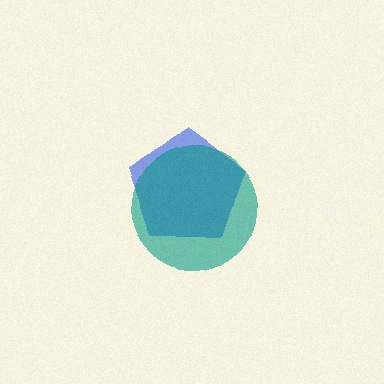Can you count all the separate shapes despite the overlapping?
Yes, there are 2 separate shapes.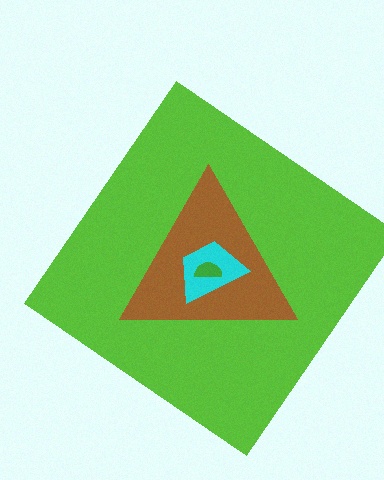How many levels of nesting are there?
4.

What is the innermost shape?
The green semicircle.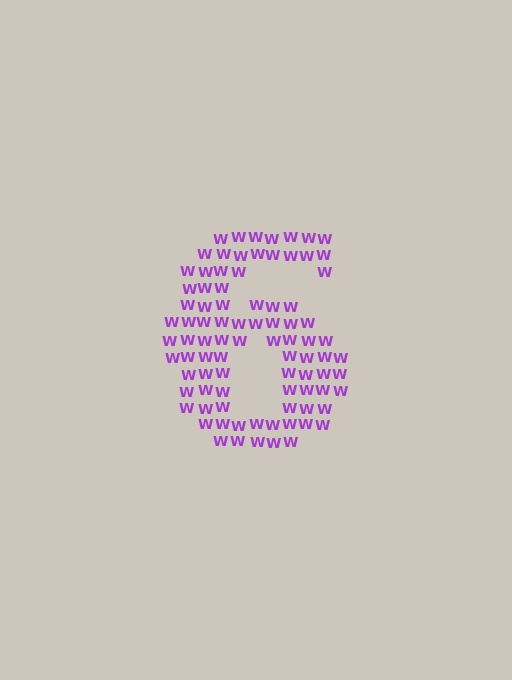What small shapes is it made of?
It is made of small letter W's.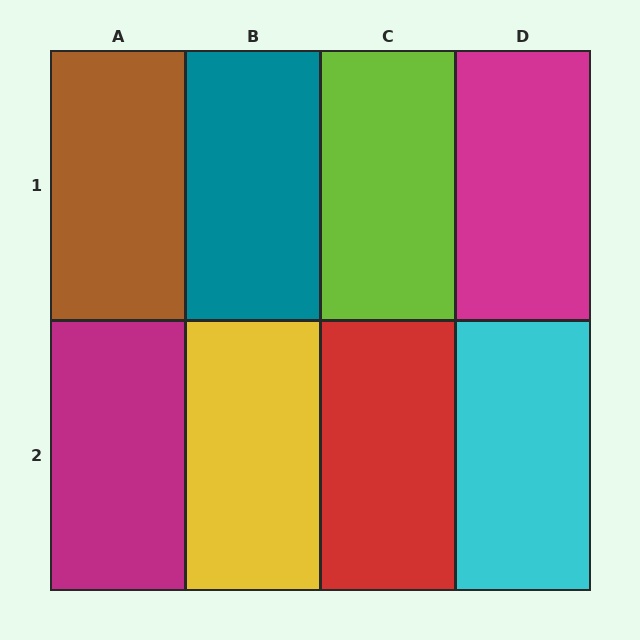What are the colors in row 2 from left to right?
Magenta, yellow, red, cyan.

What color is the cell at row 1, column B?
Teal.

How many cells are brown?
1 cell is brown.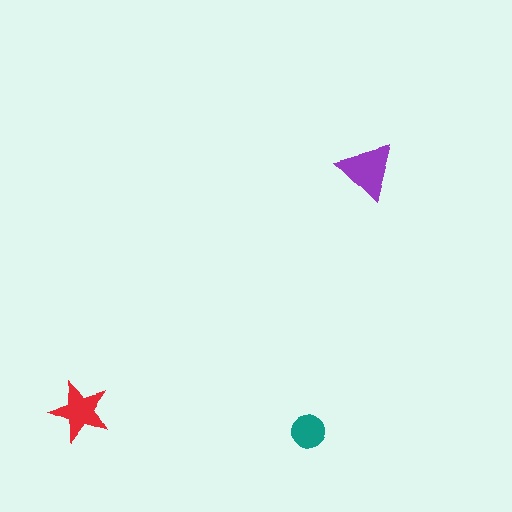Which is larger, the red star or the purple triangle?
The purple triangle.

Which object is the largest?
The purple triangle.